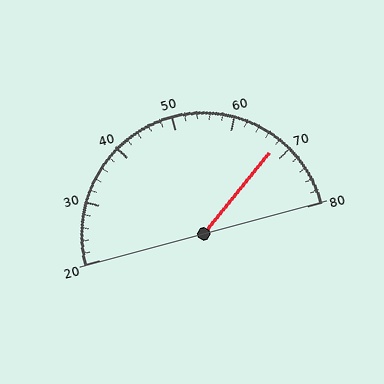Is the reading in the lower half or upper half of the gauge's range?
The reading is in the upper half of the range (20 to 80).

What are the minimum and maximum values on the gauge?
The gauge ranges from 20 to 80.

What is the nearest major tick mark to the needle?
The nearest major tick mark is 70.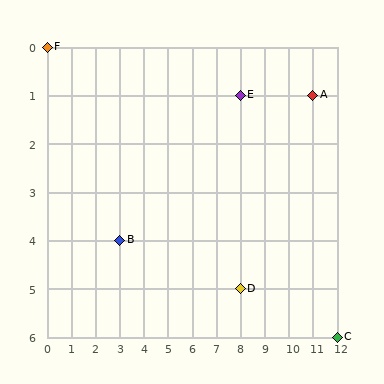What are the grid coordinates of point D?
Point D is at grid coordinates (8, 5).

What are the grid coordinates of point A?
Point A is at grid coordinates (11, 1).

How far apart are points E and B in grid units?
Points E and B are 5 columns and 3 rows apart (about 5.8 grid units diagonally).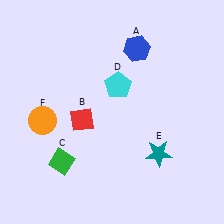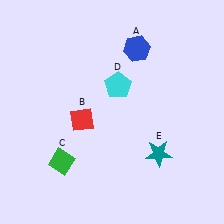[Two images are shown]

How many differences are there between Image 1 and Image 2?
There is 1 difference between the two images.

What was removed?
The orange circle (F) was removed in Image 2.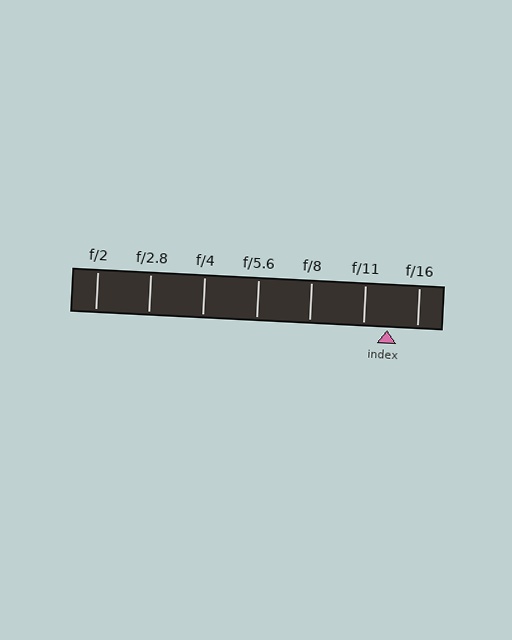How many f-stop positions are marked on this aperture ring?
There are 7 f-stop positions marked.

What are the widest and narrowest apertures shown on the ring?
The widest aperture shown is f/2 and the narrowest is f/16.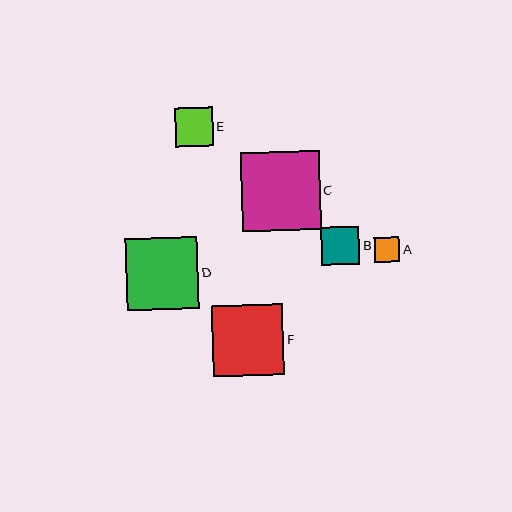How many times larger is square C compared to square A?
Square C is approximately 3.1 times the size of square A.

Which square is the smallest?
Square A is the smallest with a size of approximately 25 pixels.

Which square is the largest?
Square C is the largest with a size of approximately 79 pixels.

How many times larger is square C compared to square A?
Square C is approximately 3.1 times the size of square A.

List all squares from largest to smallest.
From largest to smallest: C, D, F, E, B, A.